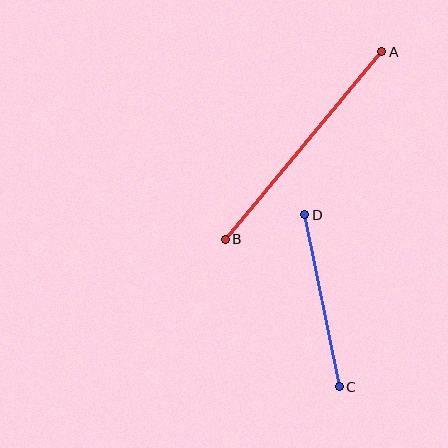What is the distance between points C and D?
The distance is approximately 175 pixels.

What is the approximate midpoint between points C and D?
The midpoint is at approximately (322, 301) pixels.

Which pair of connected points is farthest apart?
Points A and B are farthest apart.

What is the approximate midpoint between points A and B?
The midpoint is at approximately (304, 146) pixels.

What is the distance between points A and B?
The distance is approximately 244 pixels.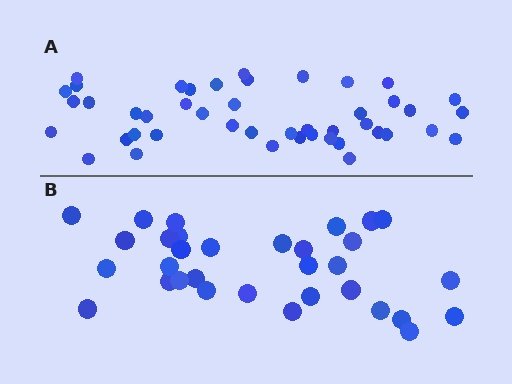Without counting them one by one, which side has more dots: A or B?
Region A (the top region) has more dots.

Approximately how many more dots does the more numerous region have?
Region A has approximately 15 more dots than region B.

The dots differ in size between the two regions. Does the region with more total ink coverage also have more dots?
No. Region B has more total ink coverage because its dots are larger, but region A actually contains more individual dots. Total area can be misleading — the number of items is what matters here.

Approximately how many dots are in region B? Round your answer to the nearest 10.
About 30 dots. (The exact count is 32, which rounds to 30.)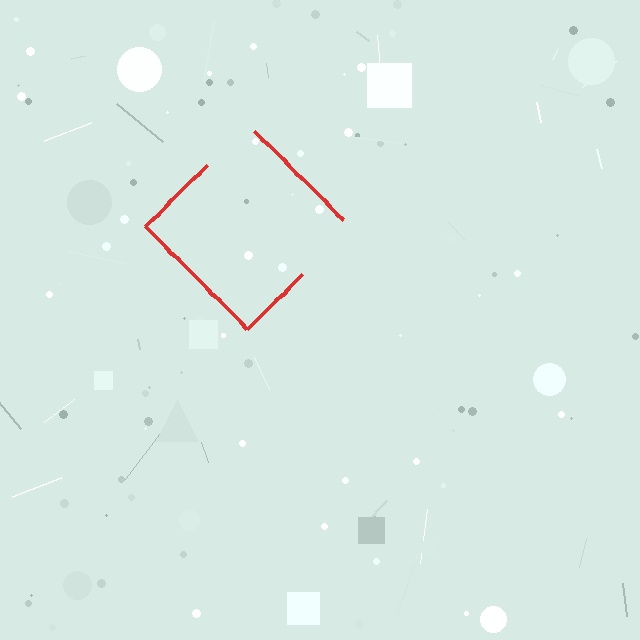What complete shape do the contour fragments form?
The contour fragments form a diamond.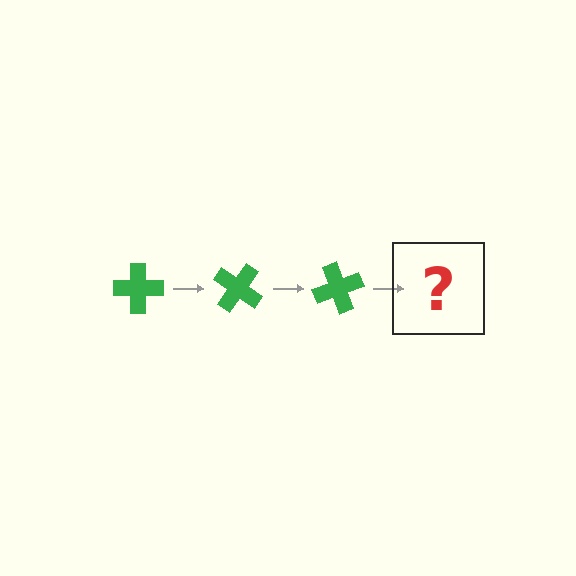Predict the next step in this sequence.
The next step is a green cross rotated 105 degrees.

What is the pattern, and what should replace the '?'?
The pattern is that the cross rotates 35 degrees each step. The '?' should be a green cross rotated 105 degrees.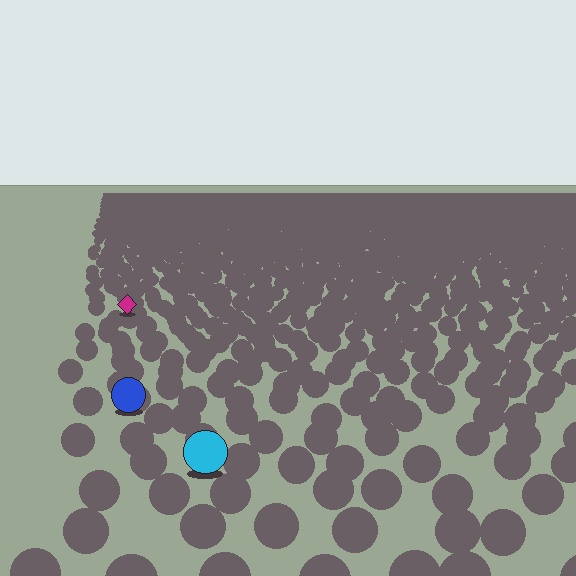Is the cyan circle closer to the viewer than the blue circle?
Yes. The cyan circle is closer — you can tell from the texture gradient: the ground texture is coarser near it.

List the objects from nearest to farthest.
From nearest to farthest: the cyan circle, the blue circle, the magenta diamond.